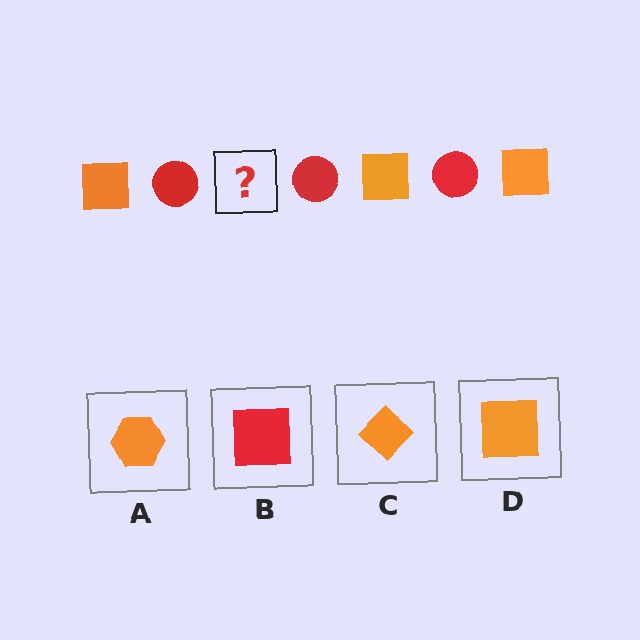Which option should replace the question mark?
Option D.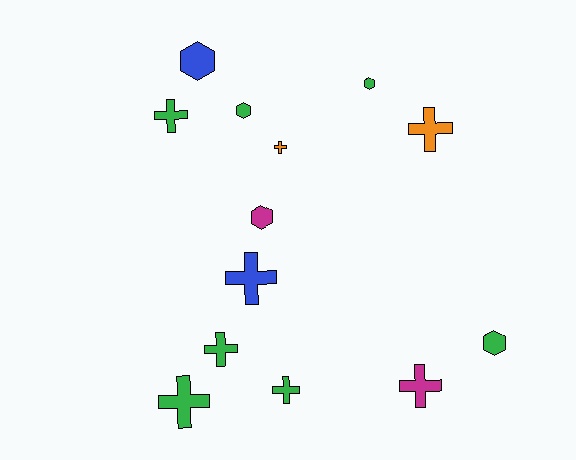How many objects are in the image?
There are 13 objects.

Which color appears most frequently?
Green, with 7 objects.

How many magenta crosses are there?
There is 1 magenta cross.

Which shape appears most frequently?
Cross, with 8 objects.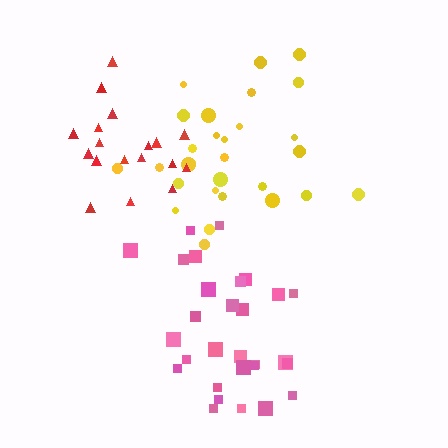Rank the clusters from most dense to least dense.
yellow, red, pink.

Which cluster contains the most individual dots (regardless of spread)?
Pink (30).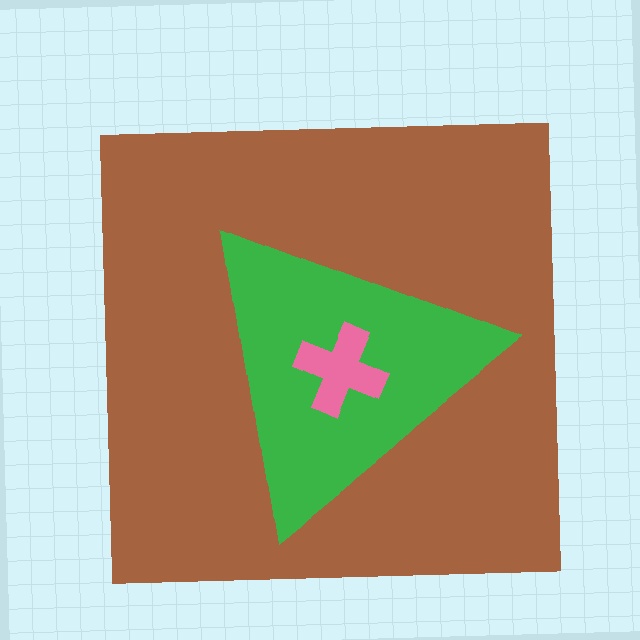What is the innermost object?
The pink cross.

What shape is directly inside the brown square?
The green triangle.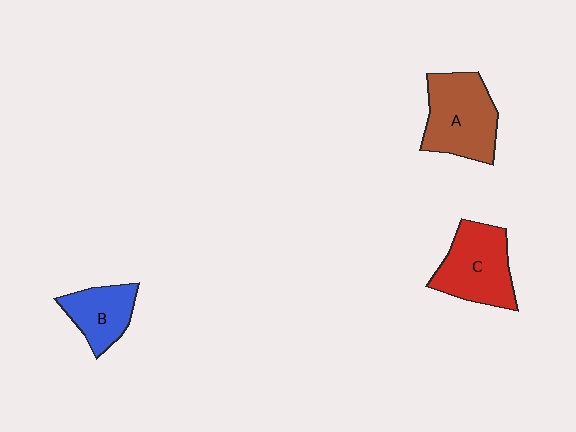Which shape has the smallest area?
Shape B (blue).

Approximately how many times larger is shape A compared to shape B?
Approximately 1.6 times.